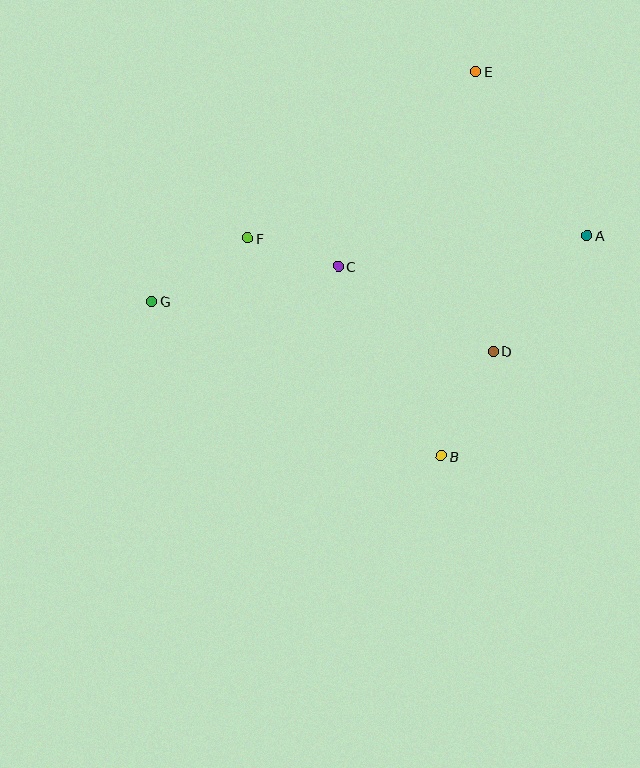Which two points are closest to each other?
Points C and F are closest to each other.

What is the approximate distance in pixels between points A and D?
The distance between A and D is approximately 149 pixels.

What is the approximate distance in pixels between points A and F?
The distance between A and F is approximately 339 pixels.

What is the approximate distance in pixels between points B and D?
The distance between B and D is approximately 117 pixels.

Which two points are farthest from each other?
Points A and G are farthest from each other.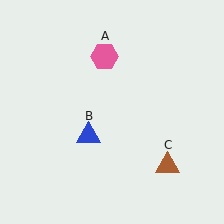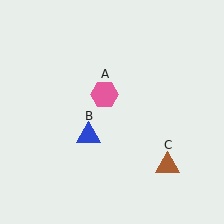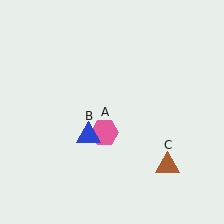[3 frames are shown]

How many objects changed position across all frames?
1 object changed position: pink hexagon (object A).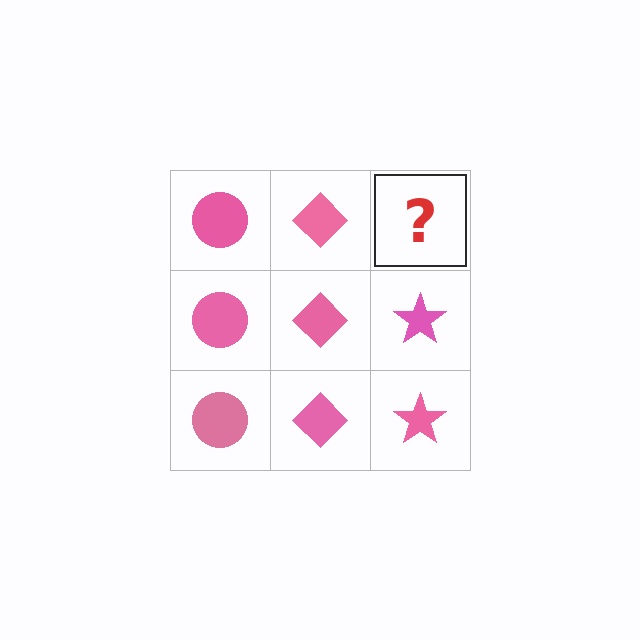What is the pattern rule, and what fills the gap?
The rule is that each column has a consistent shape. The gap should be filled with a pink star.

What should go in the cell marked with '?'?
The missing cell should contain a pink star.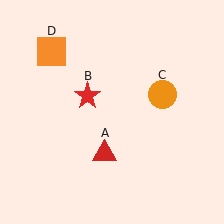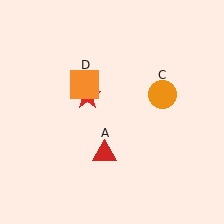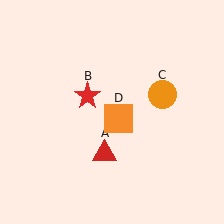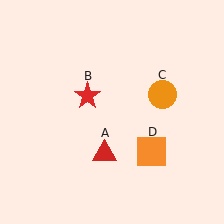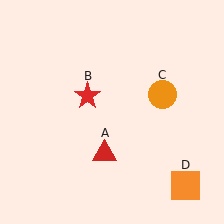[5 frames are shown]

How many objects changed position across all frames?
1 object changed position: orange square (object D).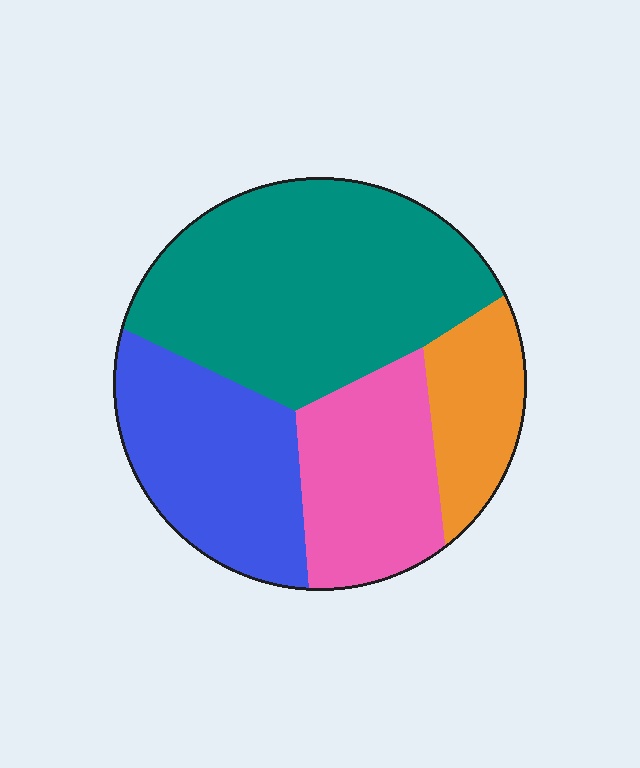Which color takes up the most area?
Teal, at roughly 45%.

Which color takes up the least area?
Orange, at roughly 15%.